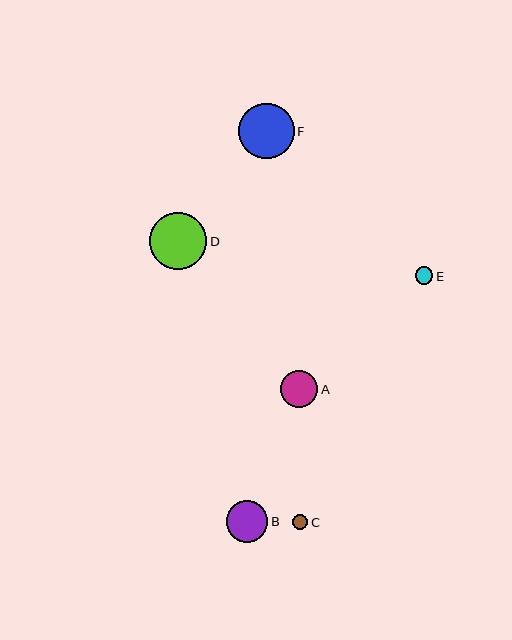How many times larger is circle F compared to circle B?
Circle F is approximately 1.3 times the size of circle B.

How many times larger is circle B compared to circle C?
Circle B is approximately 2.8 times the size of circle C.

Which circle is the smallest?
Circle C is the smallest with a size of approximately 15 pixels.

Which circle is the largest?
Circle D is the largest with a size of approximately 57 pixels.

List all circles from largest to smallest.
From largest to smallest: D, F, B, A, E, C.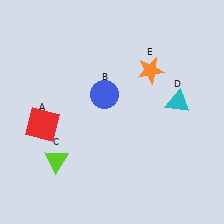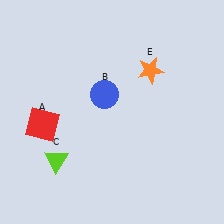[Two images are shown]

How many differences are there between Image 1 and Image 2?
There is 1 difference between the two images.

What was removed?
The cyan triangle (D) was removed in Image 2.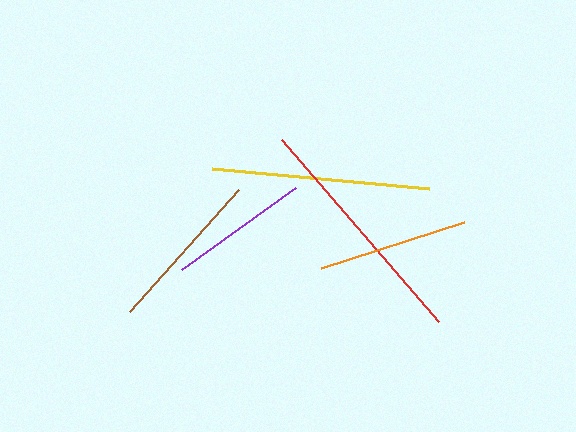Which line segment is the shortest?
The purple line is the shortest at approximately 141 pixels.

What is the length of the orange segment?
The orange segment is approximately 150 pixels long.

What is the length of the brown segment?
The brown segment is approximately 164 pixels long.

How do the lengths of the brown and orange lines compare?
The brown and orange lines are approximately the same length.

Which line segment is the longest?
The red line is the longest at approximately 240 pixels.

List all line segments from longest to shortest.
From longest to shortest: red, yellow, brown, orange, purple.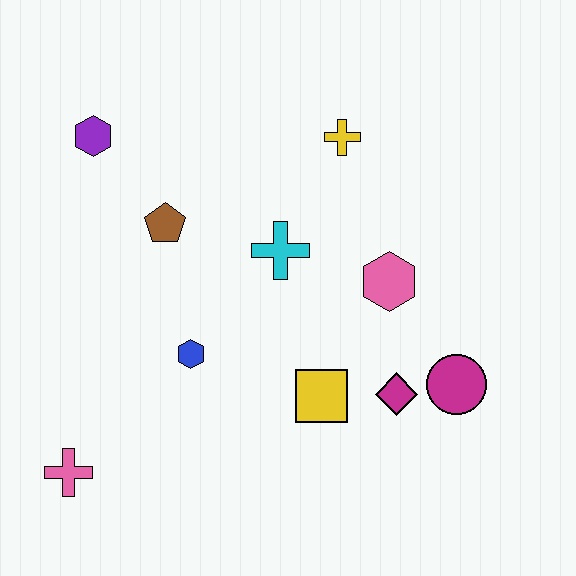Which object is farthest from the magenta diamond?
The purple hexagon is farthest from the magenta diamond.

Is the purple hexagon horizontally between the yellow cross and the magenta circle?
No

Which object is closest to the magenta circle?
The magenta diamond is closest to the magenta circle.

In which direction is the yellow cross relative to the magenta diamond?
The yellow cross is above the magenta diamond.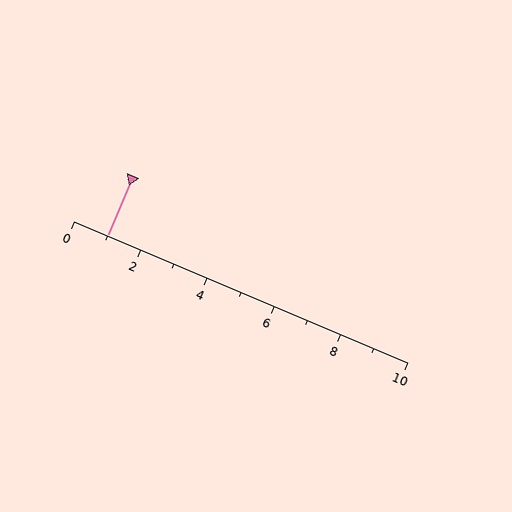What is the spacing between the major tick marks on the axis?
The major ticks are spaced 2 apart.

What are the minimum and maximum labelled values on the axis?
The axis runs from 0 to 10.